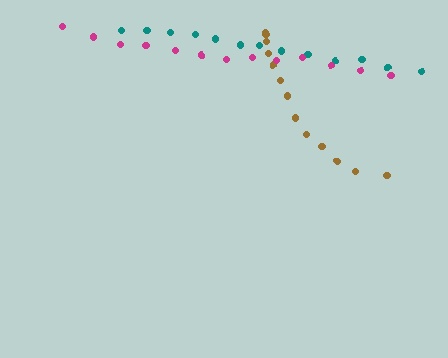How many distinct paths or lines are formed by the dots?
There are 3 distinct paths.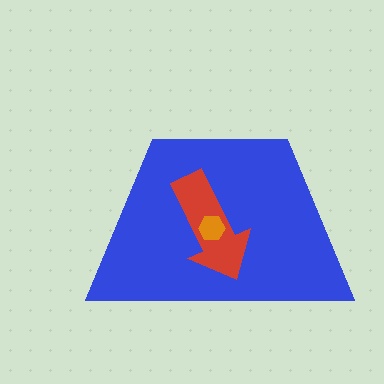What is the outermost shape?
The blue trapezoid.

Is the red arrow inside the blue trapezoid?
Yes.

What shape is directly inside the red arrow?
The orange hexagon.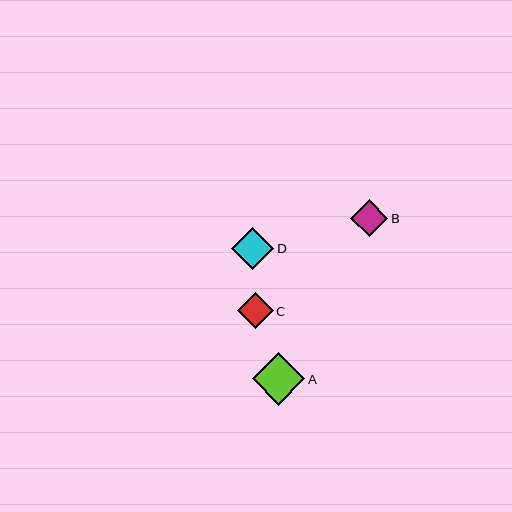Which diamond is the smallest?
Diamond C is the smallest with a size of approximately 36 pixels.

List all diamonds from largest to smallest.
From largest to smallest: A, D, B, C.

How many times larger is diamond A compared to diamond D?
Diamond A is approximately 1.2 times the size of diamond D.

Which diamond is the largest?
Diamond A is the largest with a size of approximately 53 pixels.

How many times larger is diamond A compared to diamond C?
Diamond A is approximately 1.5 times the size of diamond C.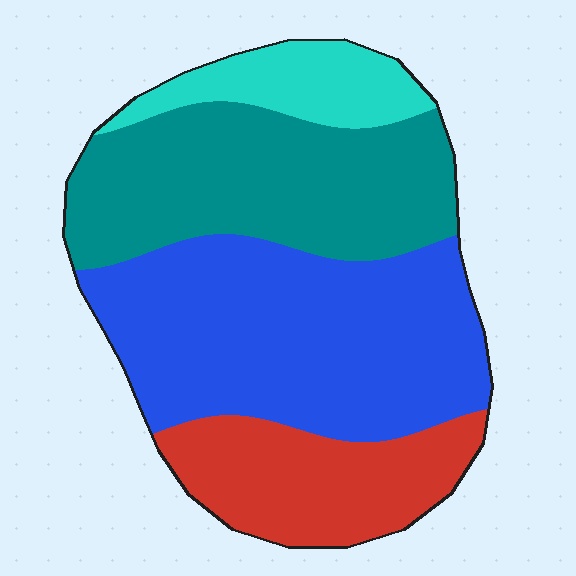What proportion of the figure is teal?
Teal takes up about one third (1/3) of the figure.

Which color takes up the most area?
Blue, at roughly 40%.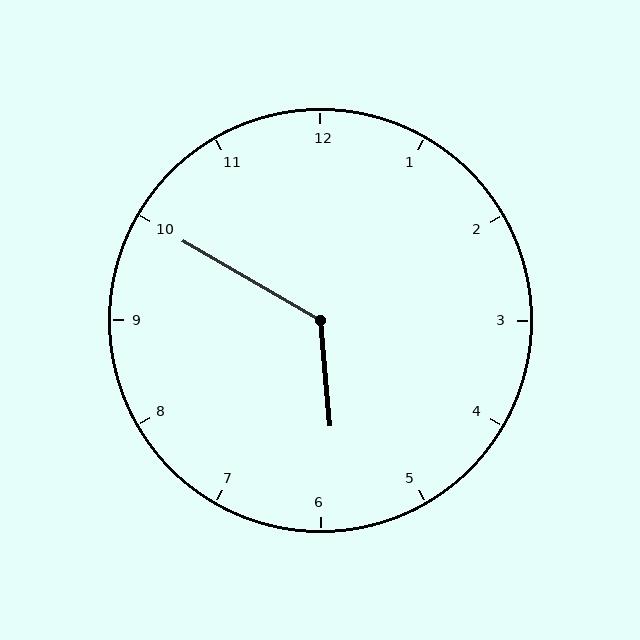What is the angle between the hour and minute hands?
Approximately 125 degrees.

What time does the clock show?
5:50.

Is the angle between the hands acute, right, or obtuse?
It is obtuse.